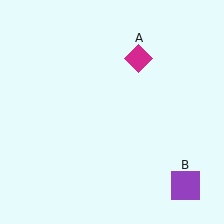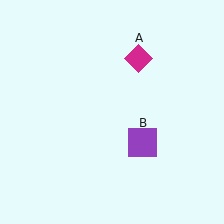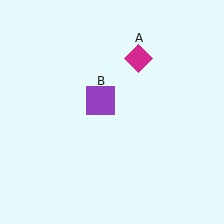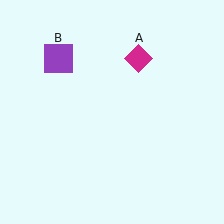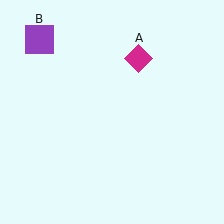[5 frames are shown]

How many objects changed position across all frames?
1 object changed position: purple square (object B).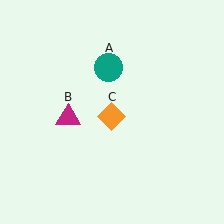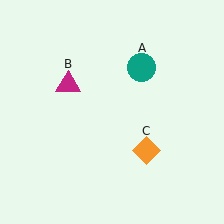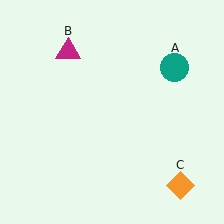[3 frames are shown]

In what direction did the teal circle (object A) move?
The teal circle (object A) moved right.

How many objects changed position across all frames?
3 objects changed position: teal circle (object A), magenta triangle (object B), orange diamond (object C).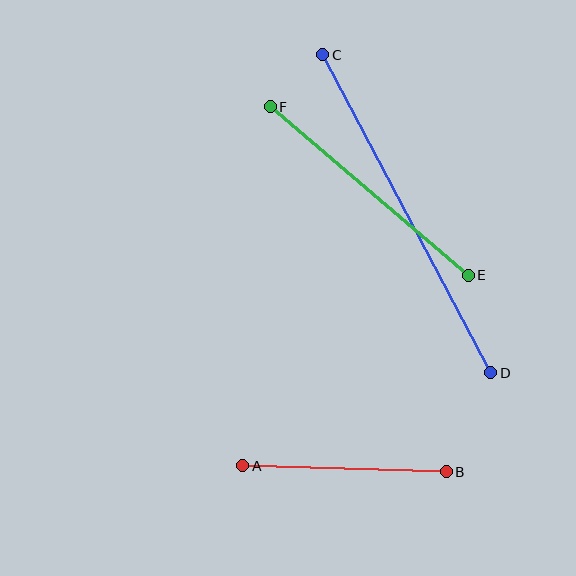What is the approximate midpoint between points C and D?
The midpoint is at approximately (407, 214) pixels.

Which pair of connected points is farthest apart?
Points C and D are farthest apart.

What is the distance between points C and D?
The distance is approximately 360 pixels.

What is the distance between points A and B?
The distance is approximately 203 pixels.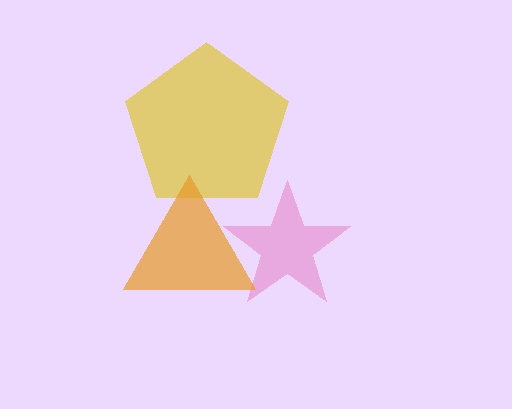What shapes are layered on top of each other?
The layered shapes are: a yellow pentagon, a pink star, an orange triangle.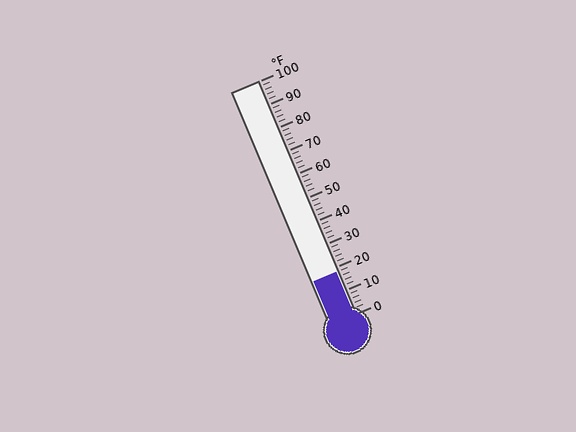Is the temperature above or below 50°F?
The temperature is below 50°F.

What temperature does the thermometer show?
The thermometer shows approximately 18°F.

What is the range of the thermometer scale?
The thermometer scale ranges from 0°F to 100°F.